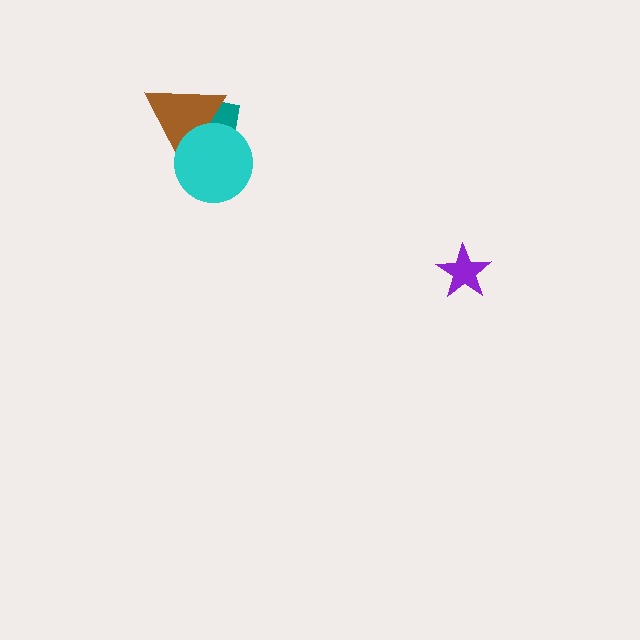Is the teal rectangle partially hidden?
Yes, it is partially covered by another shape.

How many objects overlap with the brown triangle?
2 objects overlap with the brown triangle.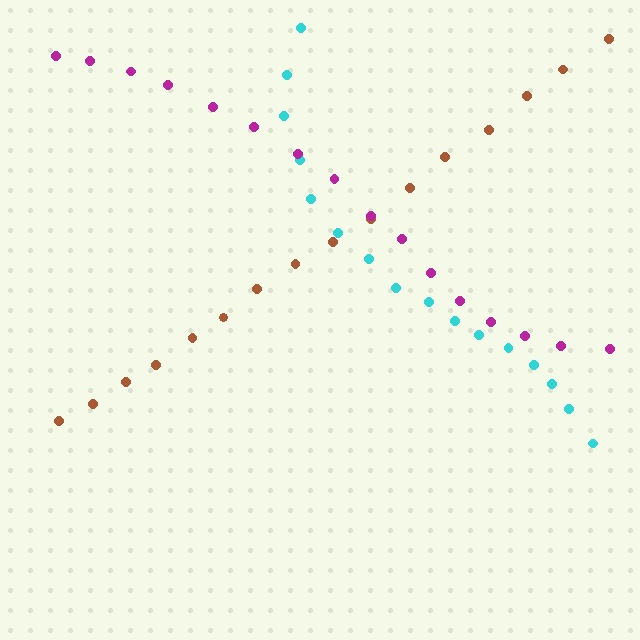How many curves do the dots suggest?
There are 3 distinct paths.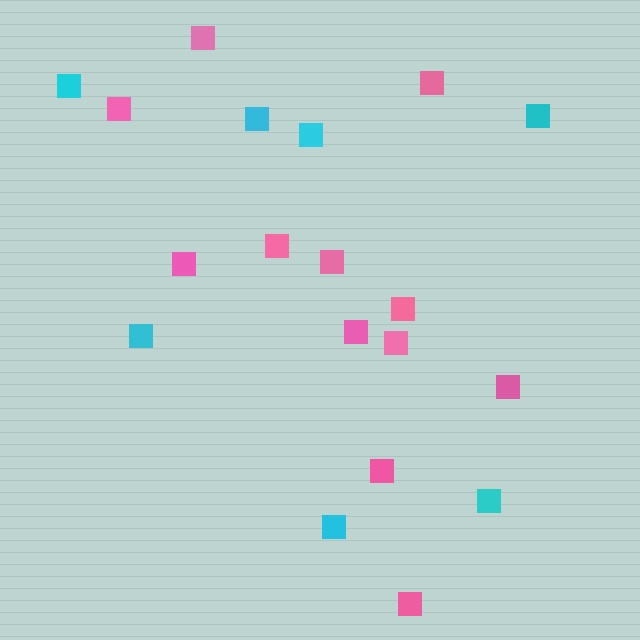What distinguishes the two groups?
There are 2 groups: one group of pink squares (12) and one group of cyan squares (7).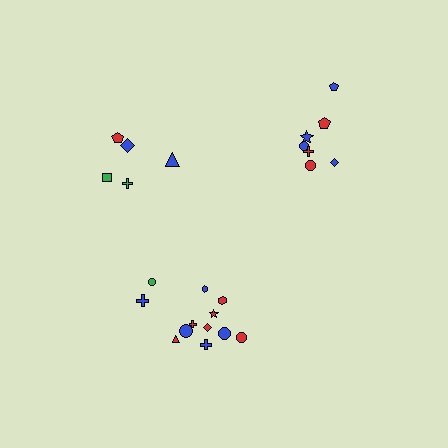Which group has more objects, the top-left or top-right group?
The top-right group.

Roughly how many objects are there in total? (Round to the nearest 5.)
Roughly 25 objects in total.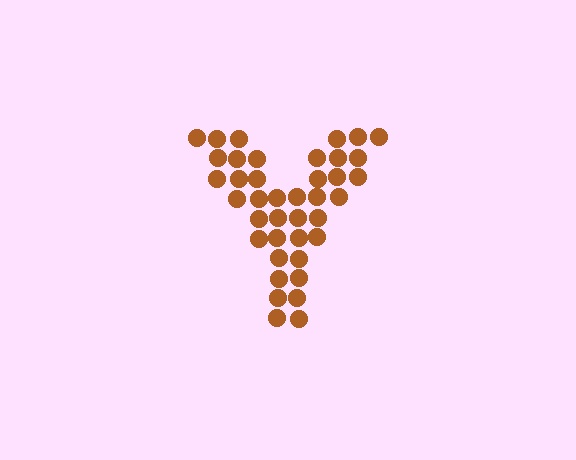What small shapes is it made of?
It is made of small circles.